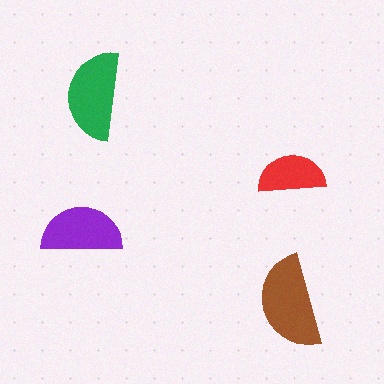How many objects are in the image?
There are 4 objects in the image.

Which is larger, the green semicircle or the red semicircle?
The green one.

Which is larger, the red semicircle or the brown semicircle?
The brown one.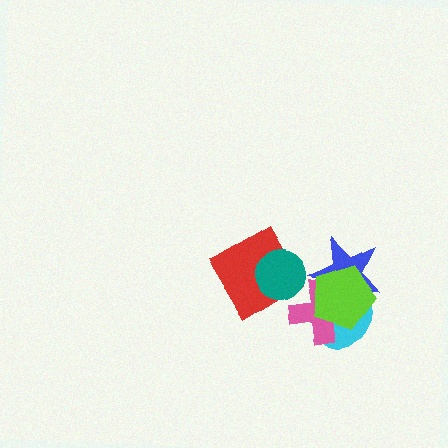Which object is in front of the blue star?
The lime pentagon is in front of the blue star.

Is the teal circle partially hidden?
No, no other shape covers it.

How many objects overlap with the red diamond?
1 object overlaps with the red diamond.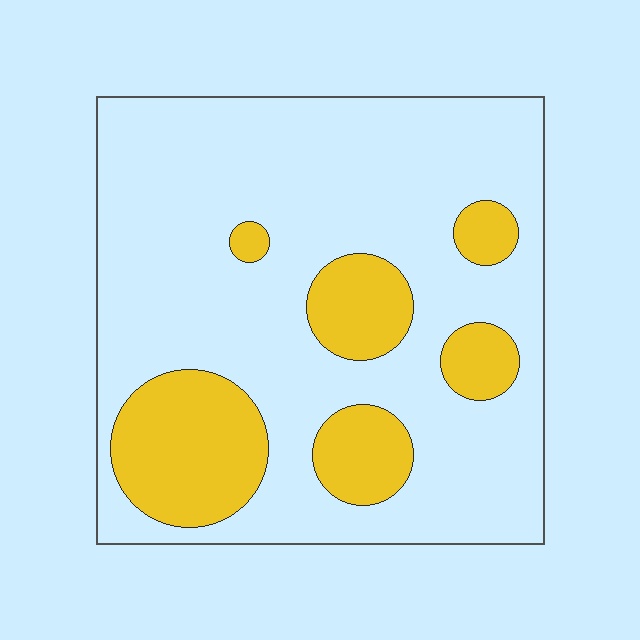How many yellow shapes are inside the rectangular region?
6.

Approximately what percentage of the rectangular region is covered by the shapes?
Approximately 25%.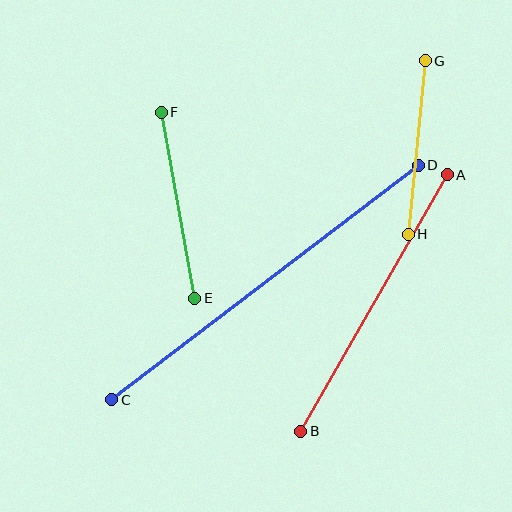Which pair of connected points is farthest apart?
Points C and D are farthest apart.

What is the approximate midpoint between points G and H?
The midpoint is at approximately (417, 147) pixels.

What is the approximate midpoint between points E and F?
The midpoint is at approximately (178, 205) pixels.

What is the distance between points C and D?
The distance is approximately 386 pixels.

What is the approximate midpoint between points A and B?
The midpoint is at approximately (374, 303) pixels.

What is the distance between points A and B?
The distance is approximately 295 pixels.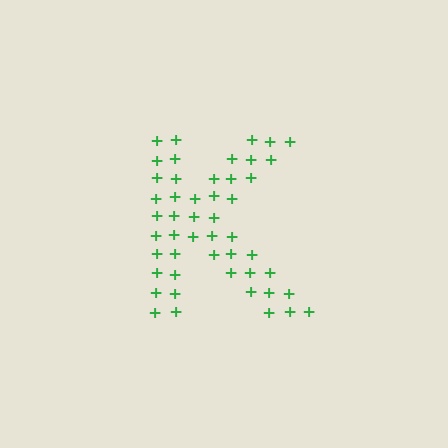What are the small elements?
The small elements are plus signs.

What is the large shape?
The large shape is the letter K.